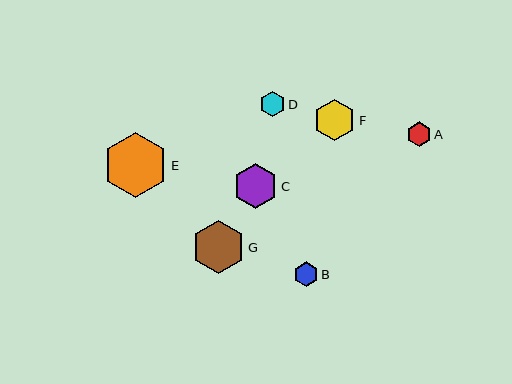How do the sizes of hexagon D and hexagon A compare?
Hexagon D and hexagon A are approximately the same size.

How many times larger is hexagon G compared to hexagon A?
Hexagon G is approximately 2.2 times the size of hexagon A.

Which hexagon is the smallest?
Hexagon A is the smallest with a size of approximately 25 pixels.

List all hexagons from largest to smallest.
From largest to smallest: E, G, C, F, D, B, A.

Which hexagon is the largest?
Hexagon E is the largest with a size of approximately 65 pixels.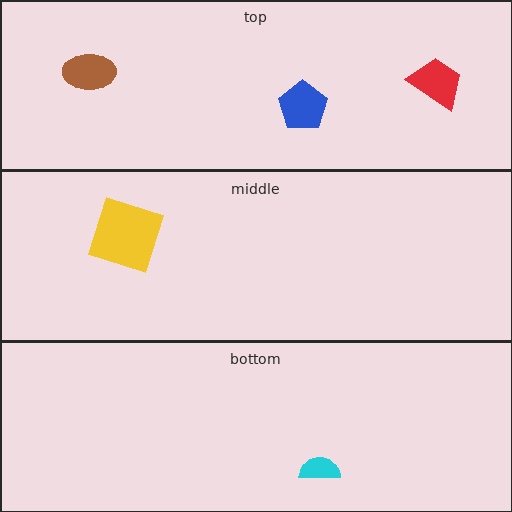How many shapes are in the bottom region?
1.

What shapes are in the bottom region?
The cyan semicircle.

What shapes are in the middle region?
The yellow square.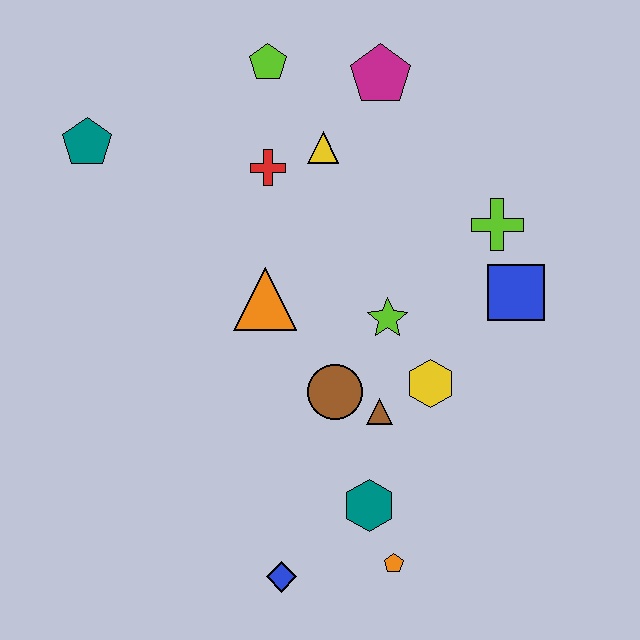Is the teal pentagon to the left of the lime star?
Yes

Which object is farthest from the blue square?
The teal pentagon is farthest from the blue square.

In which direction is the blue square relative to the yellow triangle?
The blue square is to the right of the yellow triangle.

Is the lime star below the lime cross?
Yes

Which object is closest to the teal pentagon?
The red cross is closest to the teal pentagon.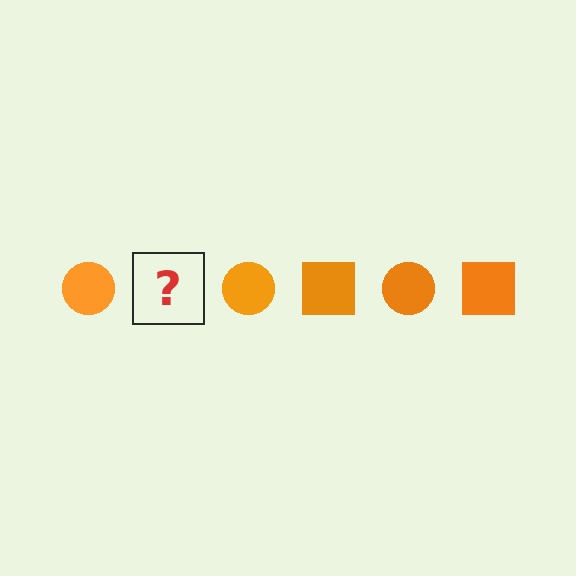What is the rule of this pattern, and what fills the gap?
The rule is that the pattern cycles through circle, square shapes in orange. The gap should be filled with an orange square.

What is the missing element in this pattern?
The missing element is an orange square.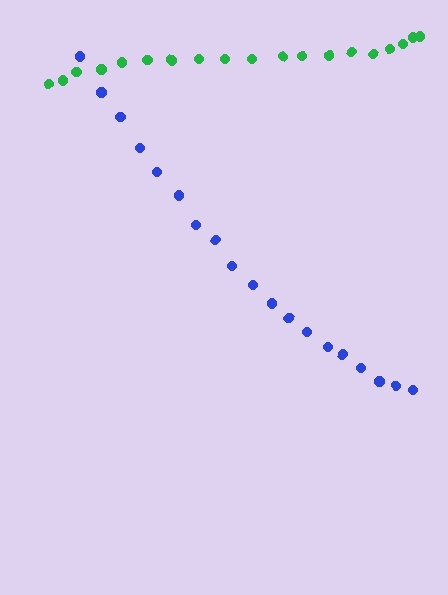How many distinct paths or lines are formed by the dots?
There are 2 distinct paths.